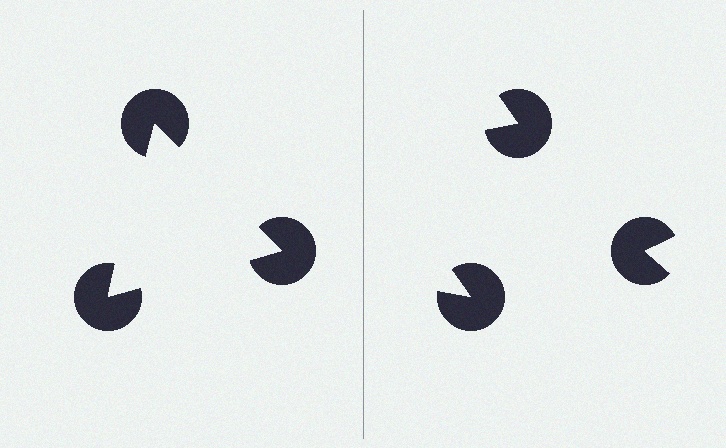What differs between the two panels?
The pac-man discs are positioned identically on both sides; only the wedge orientations differ. On the left they align to a triangle; on the right they are misaligned.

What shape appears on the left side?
An illusory triangle.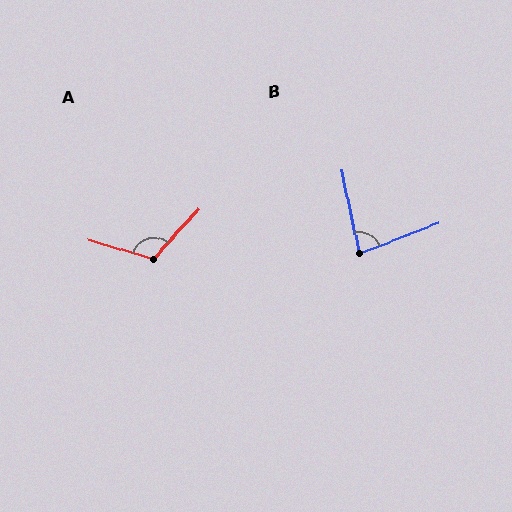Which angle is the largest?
A, at approximately 115 degrees.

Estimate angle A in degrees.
Approximately 115 degrees.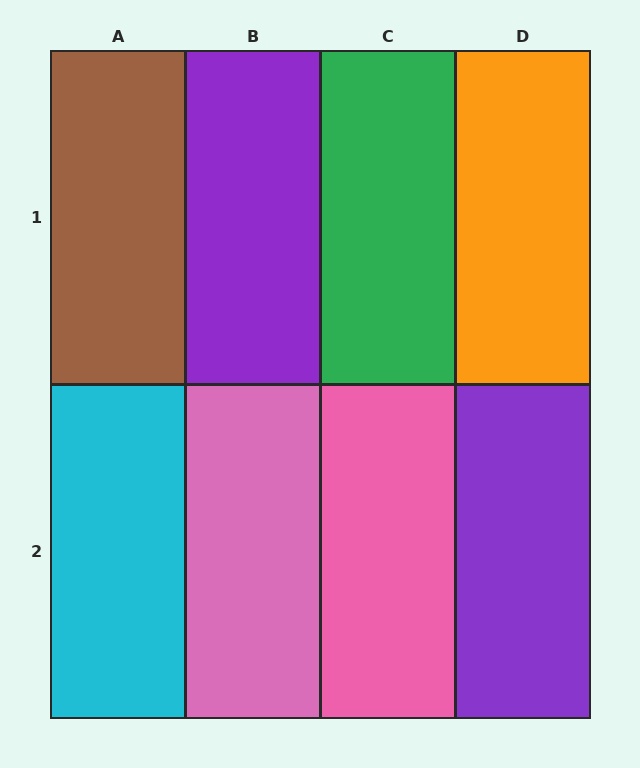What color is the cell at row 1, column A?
Brown.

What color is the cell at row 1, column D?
Orange.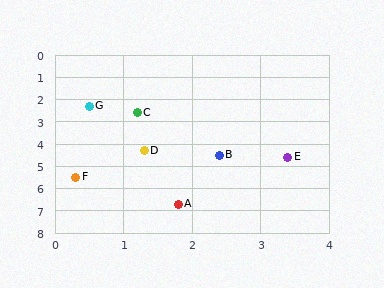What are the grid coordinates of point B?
Point B is at approximately (2.4, 4.5).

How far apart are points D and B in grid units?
Points D and B are about 1.1 grid units apart.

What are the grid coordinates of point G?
Point G is at approximately (0.5, 2.3).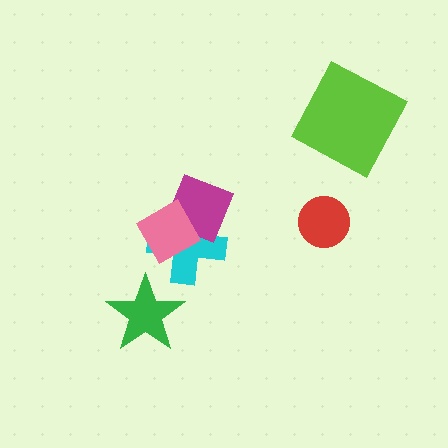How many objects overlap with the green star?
0 objects overlap with the green star.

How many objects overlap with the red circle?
0 objects overlap with the red circle.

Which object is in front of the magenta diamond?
The pink diamond is in front of the magenta diamond.